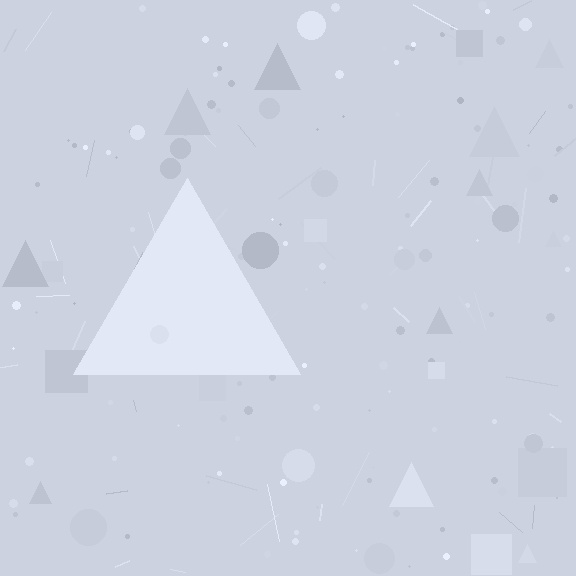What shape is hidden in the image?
A triangle is hidden in the image.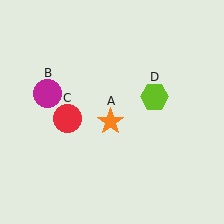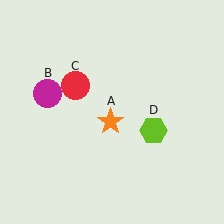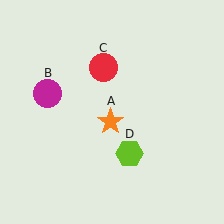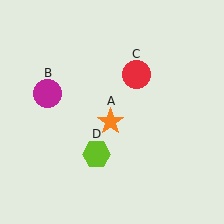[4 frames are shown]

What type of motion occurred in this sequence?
The red circle (object C), lime hexagon (object D) rotated clockwise around the center of the scene.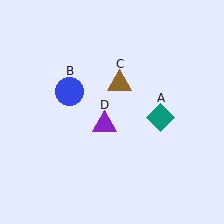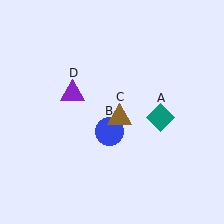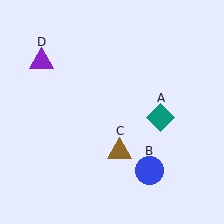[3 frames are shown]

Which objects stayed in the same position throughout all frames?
Teal diamond (object A) remained stationary.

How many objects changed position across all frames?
3 objects changed position: blue circle (object B), brown triangle (object C), purple triangle (object D).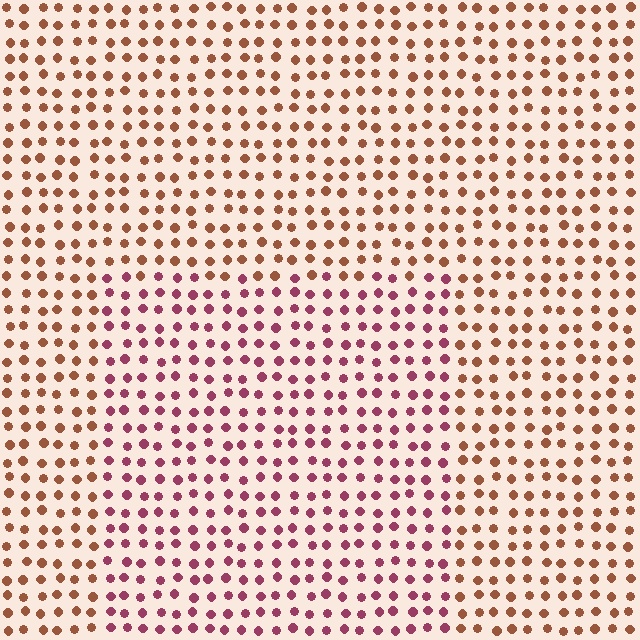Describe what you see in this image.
The image is filled with small brown elements in a uniform arrangement. A rectangle-shaped region is visible where the elements are tinted to a slightly different hue, forming a subtle color boundary.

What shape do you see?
I see a rectangle.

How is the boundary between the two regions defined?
The boundary is defined purely by a slight shift in hue (about 43 degrees). Spacing, size, and orientation are identical on both sides.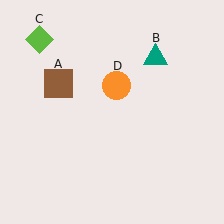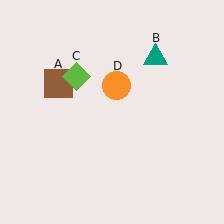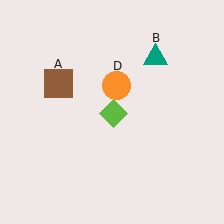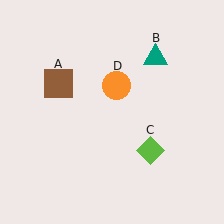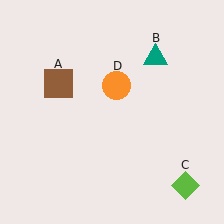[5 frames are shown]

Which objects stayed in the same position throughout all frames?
Brown square (object A) and teal triangle (object B) and orange circle (object D) remained stationary.